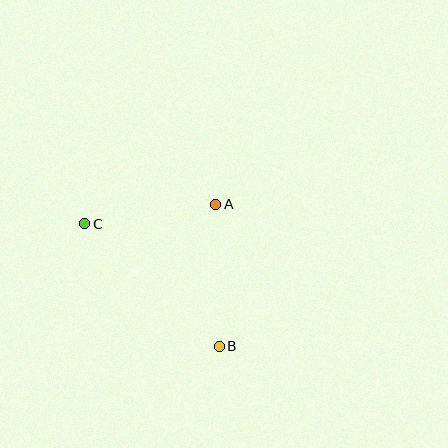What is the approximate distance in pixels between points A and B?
The distance between A and B is approximately 142 pixels.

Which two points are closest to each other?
Points A and C are closest to each other.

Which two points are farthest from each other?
Points B and C are farthest from each other.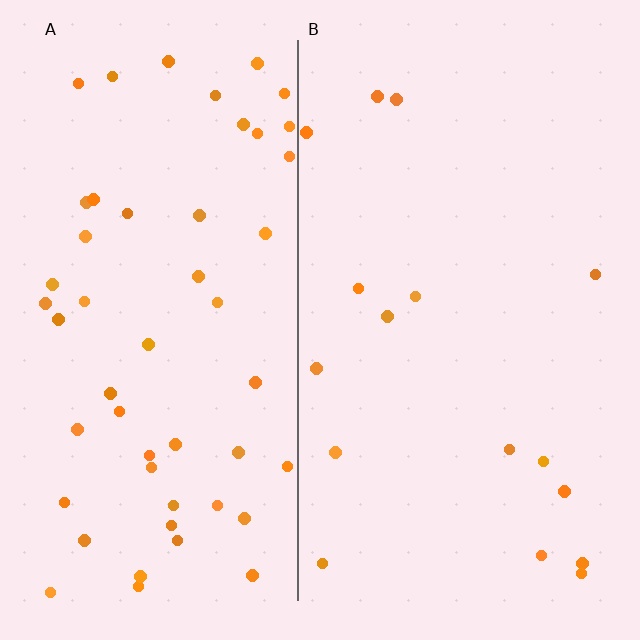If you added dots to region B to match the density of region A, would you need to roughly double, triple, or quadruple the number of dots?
Approximately triple.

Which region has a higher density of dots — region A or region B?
A (the left).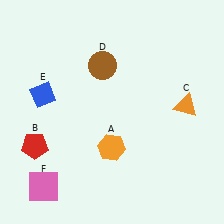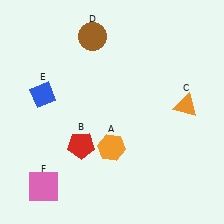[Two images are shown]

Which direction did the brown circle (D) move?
The brown circle (D) moved up.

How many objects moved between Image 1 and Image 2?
2 objects moved between the two images.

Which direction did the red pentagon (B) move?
The red pentagon (B) moved right.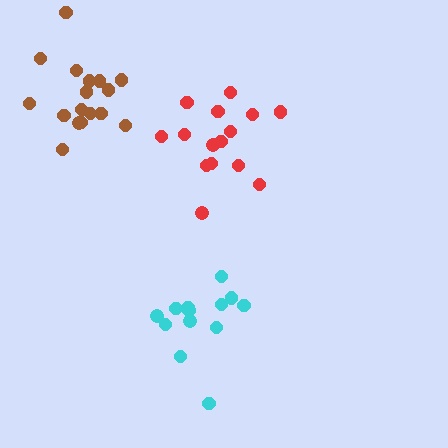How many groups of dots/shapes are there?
There are 3 groups.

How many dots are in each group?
Group 1: 17 dots, Group 2: 13 dots, Group 3: 15 dots (45 total).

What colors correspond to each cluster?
The clusters are colored: brown, cyan, red.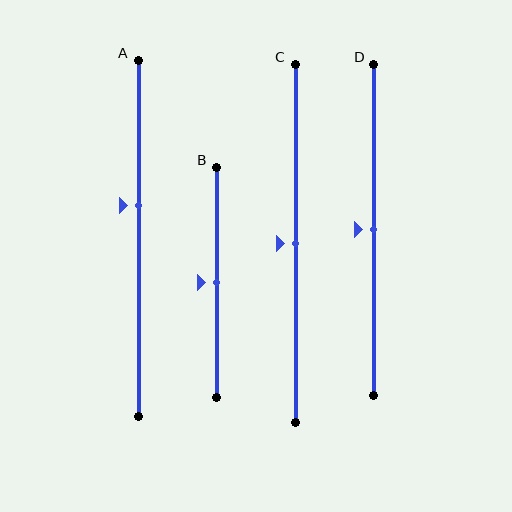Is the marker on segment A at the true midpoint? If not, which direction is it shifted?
No, the marker on segment A is shifted upward by about 9% of the segment length.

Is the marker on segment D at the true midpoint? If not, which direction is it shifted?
Yes, the marker on segment D is at the true midpoint.